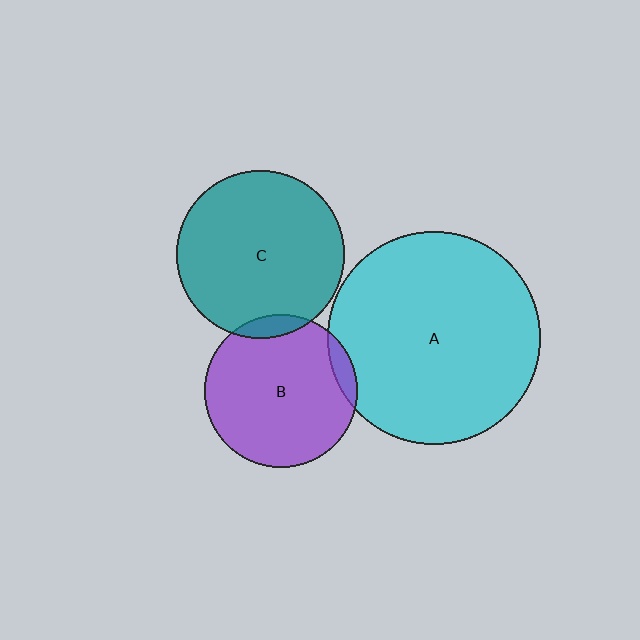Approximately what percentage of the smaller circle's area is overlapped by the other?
Approximately 5%.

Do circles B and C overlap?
Yes.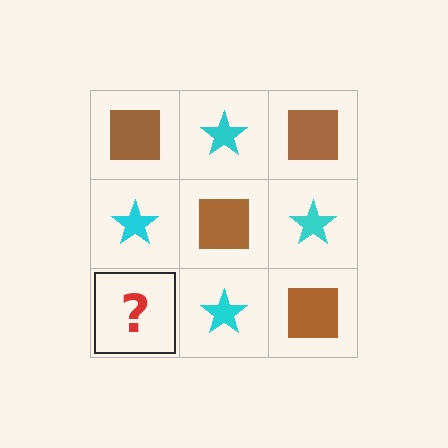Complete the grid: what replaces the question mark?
The question mark should be replaced with a brown square.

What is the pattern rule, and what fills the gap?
The rule is that it alternates brown square and cyan star in a checkerboard pattern. The gap should be filled with a brown square.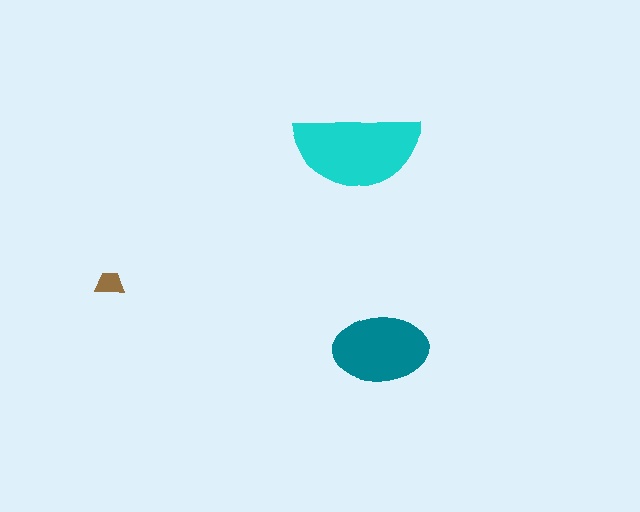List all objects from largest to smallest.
The cyan semicircle, the teal ellipse, the brown trapezoid.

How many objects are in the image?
There are 3 objects in the image.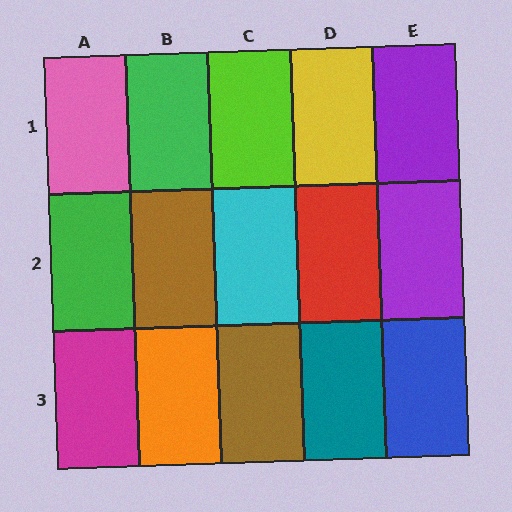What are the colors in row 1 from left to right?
Pink, green, lime, yellow, purple.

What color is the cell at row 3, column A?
Magenta.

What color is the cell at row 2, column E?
Purple.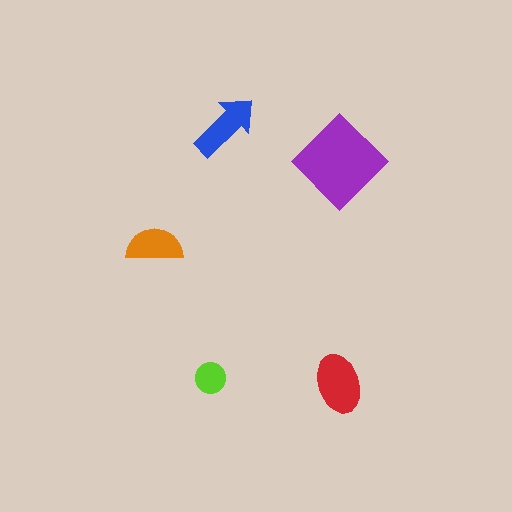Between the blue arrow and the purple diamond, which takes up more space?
The purple diamond.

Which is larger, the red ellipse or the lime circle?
The red ellipse.